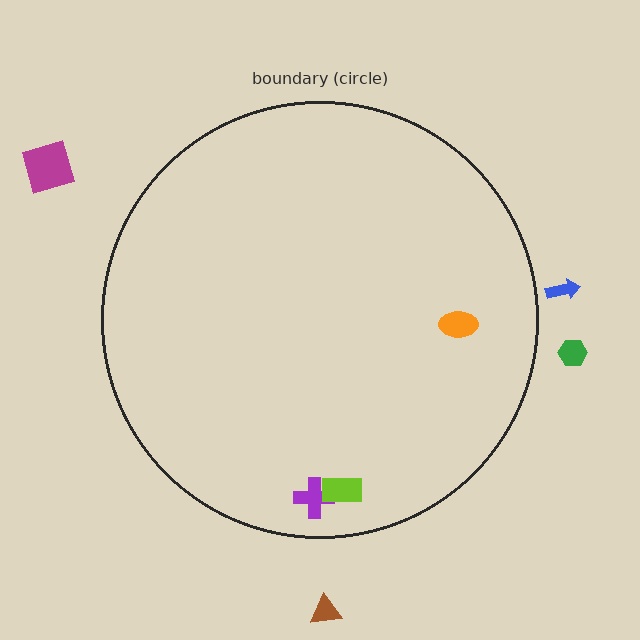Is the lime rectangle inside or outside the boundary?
Inside.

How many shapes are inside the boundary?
3 inside, 4 outside.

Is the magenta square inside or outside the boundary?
Outside.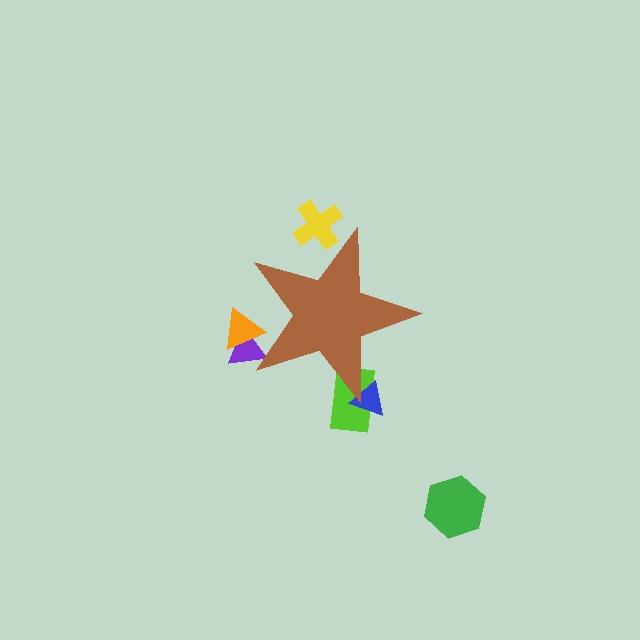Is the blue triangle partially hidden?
Yes, the blue triangle is partially hidden behind the brown star.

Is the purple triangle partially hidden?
Yes, the purple triangle is partially hidden behind the brown star.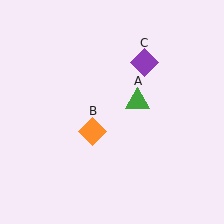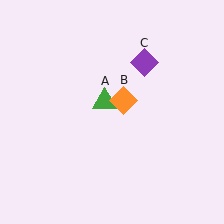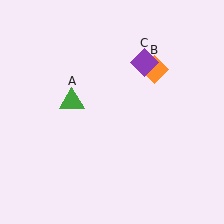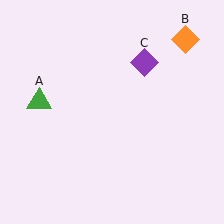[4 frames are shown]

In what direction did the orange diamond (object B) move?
The orange diamond (object B) moved up and to the right.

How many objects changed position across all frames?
2 objects changed position: green triangle (object A), orange diamond (object B).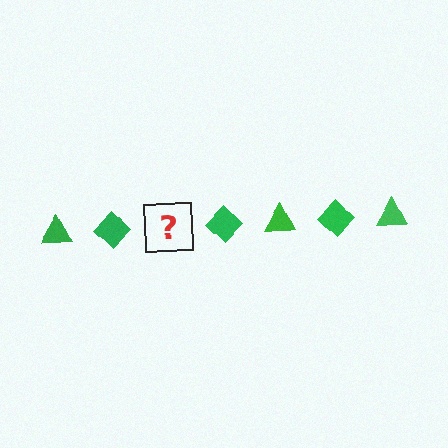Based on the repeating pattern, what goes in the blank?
The blank should be a green triangle.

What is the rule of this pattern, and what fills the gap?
The rule is that the pattern cycles through triangle, diamond shapes in green. The gap should be filled with a green triangle.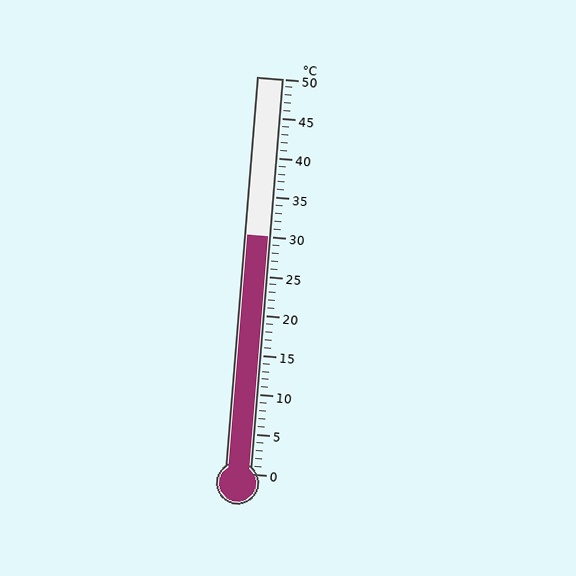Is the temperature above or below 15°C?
The temperature is above 15°C.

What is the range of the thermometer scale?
The thermometer scale ranges from 0°C to 50°C.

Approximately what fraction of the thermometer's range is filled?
The thermometer is filled to approximately 60% of its range.